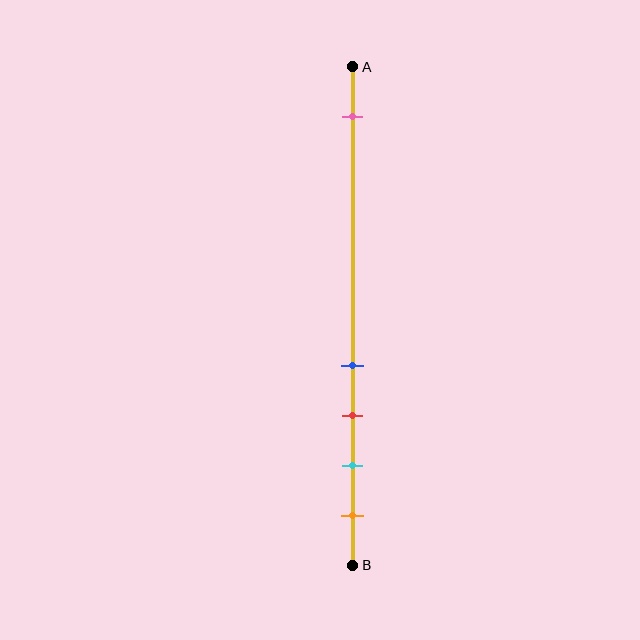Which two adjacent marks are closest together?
The blue and red marks are the closest adjacent pair.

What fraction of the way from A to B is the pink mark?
The pink mark is approximately 10% (0.1) of the way from A to B.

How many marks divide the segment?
There are 5 marks dividing the segment.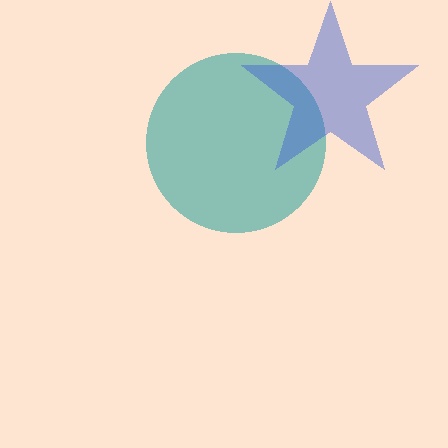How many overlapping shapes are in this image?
There are 2 overlapping shapes in the image.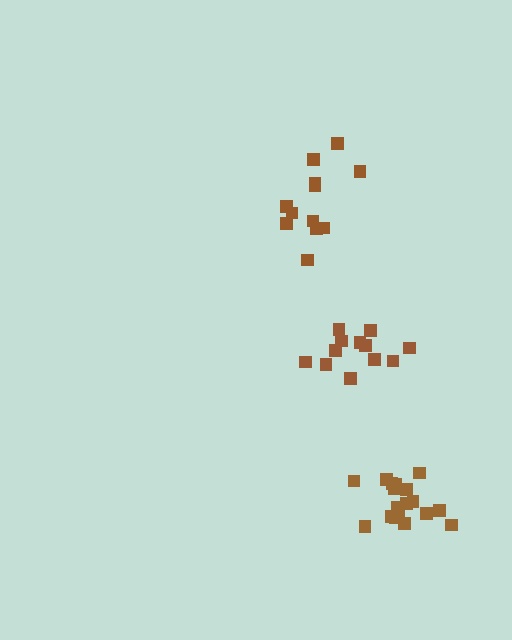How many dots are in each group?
Group 1: 18 dots, Group 2: 12 dots, Group 3: 12 dots (42 total).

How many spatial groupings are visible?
There are 3 spatial groupings.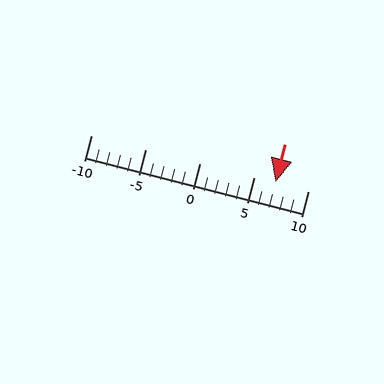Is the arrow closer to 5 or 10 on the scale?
The arrow is closer to 5.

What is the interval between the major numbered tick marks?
The major tick marks are spaced 5 units apart.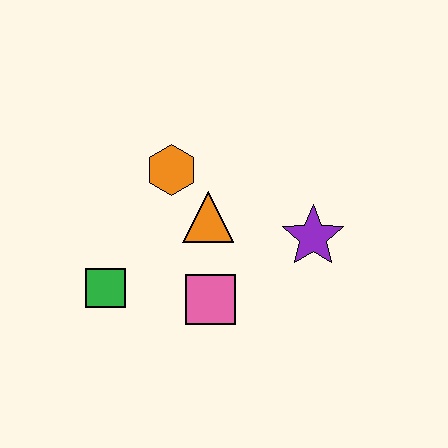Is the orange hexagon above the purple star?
Yes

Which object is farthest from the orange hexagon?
The purple star is farthest from the orange hexagon.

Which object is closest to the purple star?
The orange triangle is closest to the purple star.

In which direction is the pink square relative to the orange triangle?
The pink square is below the orange triangle.